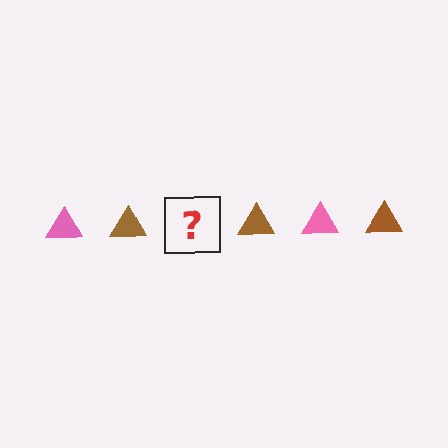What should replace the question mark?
The question mark should be replaced with a pink triangle.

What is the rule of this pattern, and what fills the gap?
The rule is that the pattern cycles through pink, brown triangles. The gap should be filled with a pink triangle.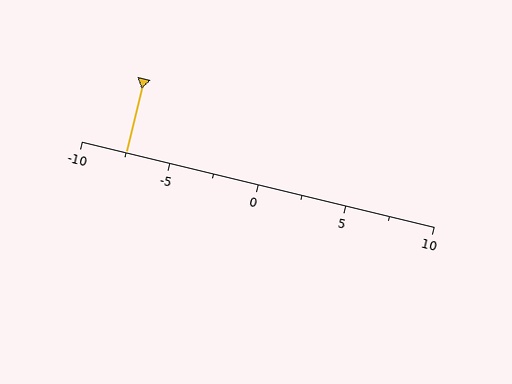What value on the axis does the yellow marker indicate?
The marker indicates approximately -7.5.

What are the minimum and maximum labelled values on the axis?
The axis runs from -10 to 10.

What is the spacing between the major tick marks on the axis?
The major ticks are spaced 5 apart.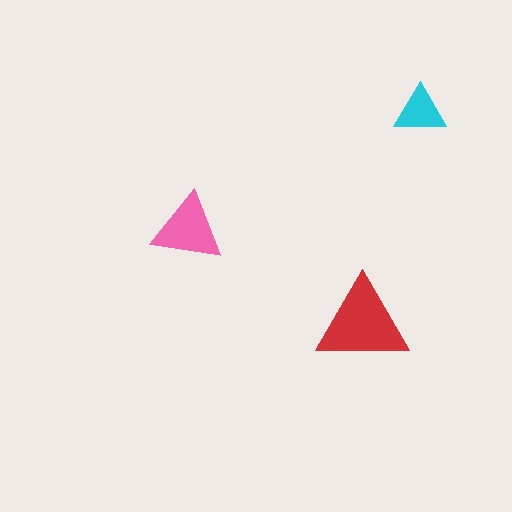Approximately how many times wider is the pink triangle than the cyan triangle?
About 1.5 times wider.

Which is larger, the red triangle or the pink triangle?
The red one.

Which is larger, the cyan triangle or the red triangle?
The red one.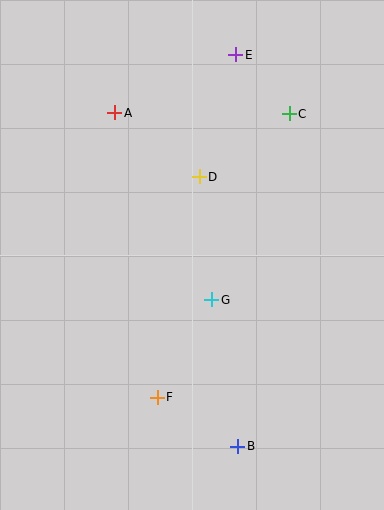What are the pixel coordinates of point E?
Point E is at (236, 55).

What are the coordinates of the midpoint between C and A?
The midpoint between C and A is at (202, 113).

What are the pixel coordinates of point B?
Point B is at (238, 446).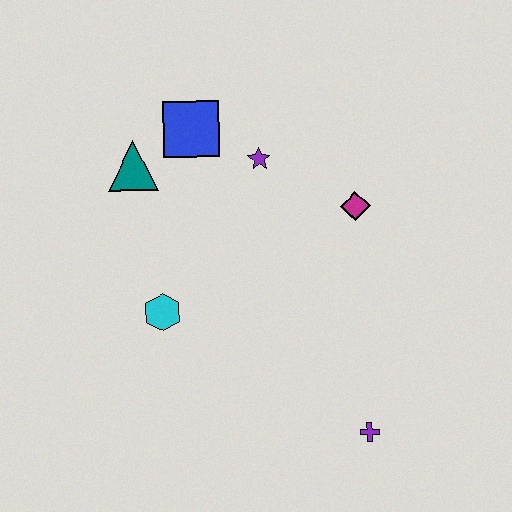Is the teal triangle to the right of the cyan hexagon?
No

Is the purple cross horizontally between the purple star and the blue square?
No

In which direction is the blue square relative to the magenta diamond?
The blue square is to the left of the magenta diamond.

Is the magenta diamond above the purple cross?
Yes